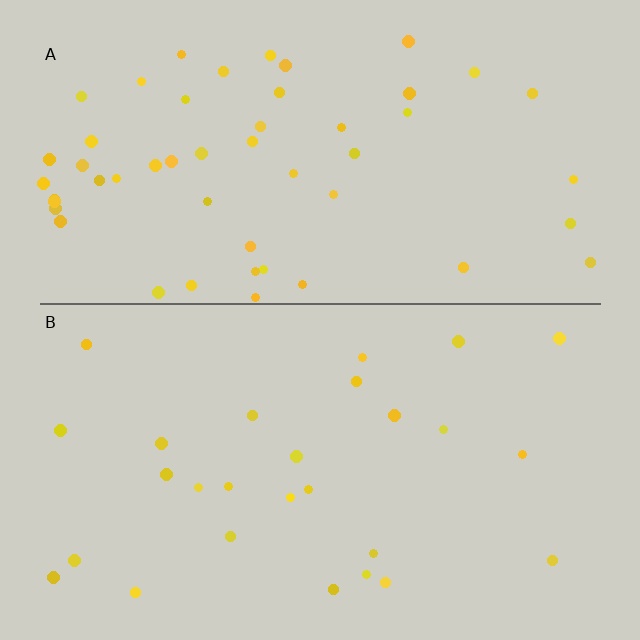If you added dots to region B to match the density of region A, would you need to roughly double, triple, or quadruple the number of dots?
Approximately double.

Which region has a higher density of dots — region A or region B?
A (the top).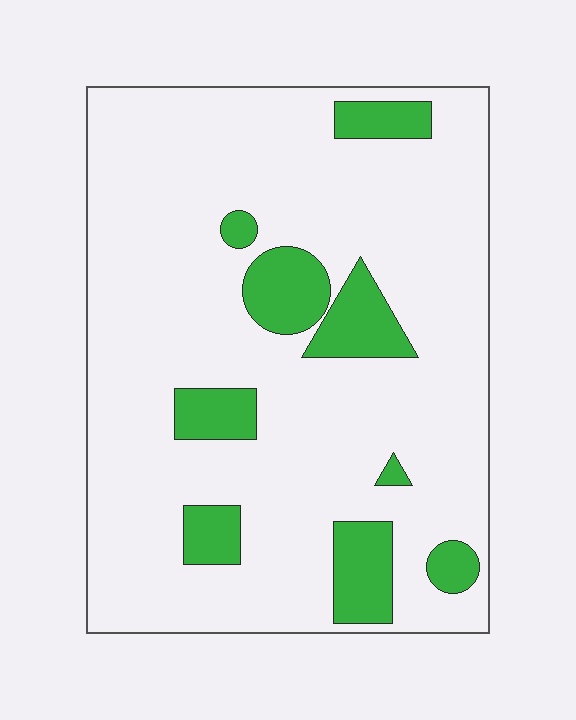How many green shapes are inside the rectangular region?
9.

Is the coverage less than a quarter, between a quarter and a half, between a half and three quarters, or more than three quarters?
Less than a quarter.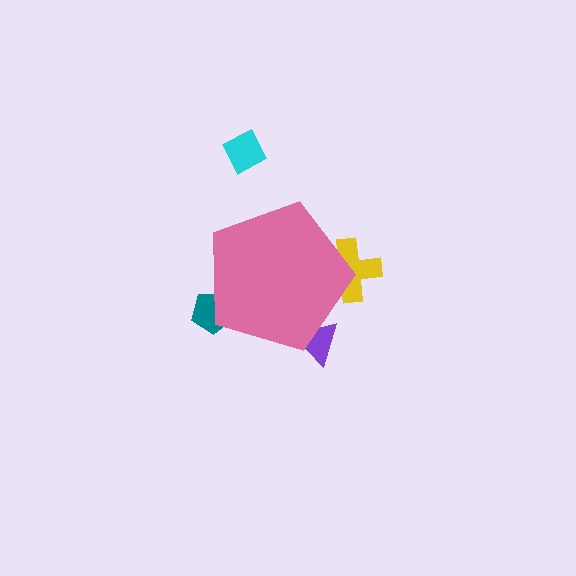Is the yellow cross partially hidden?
Yes, the yellow cross is partially hidden behind the pink pentagon.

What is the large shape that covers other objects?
A pink pentagon.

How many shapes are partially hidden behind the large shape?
3 shapes are partially hidden.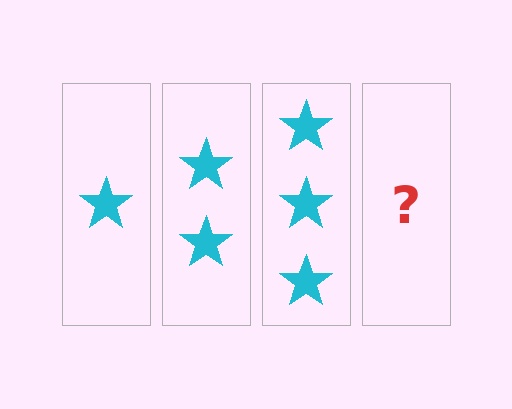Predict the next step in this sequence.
The next step is 4 stars.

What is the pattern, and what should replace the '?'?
The pattern is that each step adds one more star. The '?' should be 4 stars.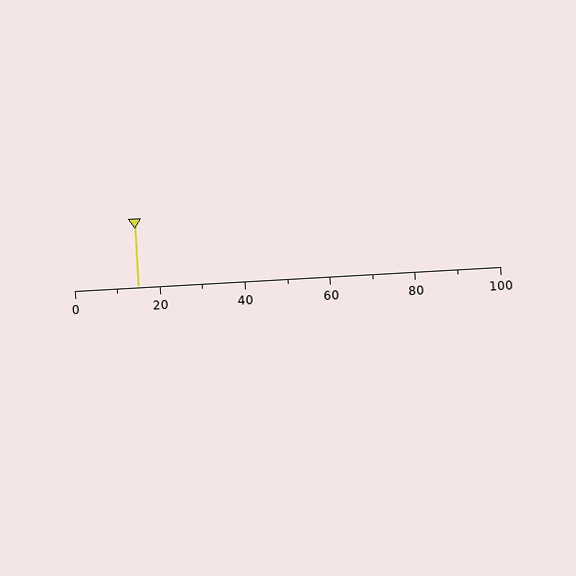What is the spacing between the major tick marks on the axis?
The major ticks are spaced 20 apart.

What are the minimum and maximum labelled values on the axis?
The axis runs from 0 to 100.